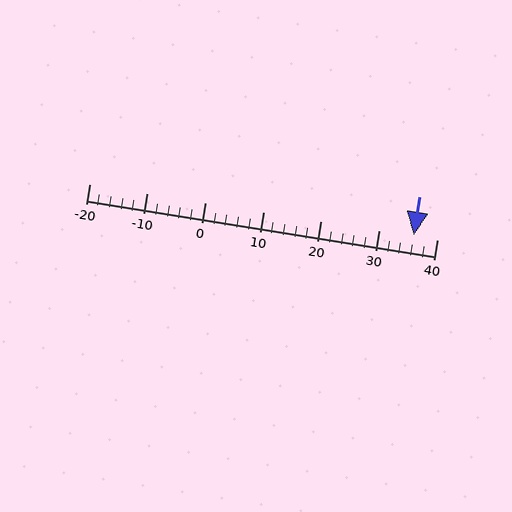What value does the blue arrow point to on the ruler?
The blue arrow points to approximately 36.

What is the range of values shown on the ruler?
The ruler shows values from -20 to 40.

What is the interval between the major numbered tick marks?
The major tick marks are spaced 10 units apart.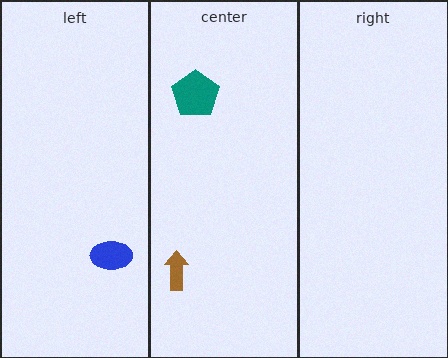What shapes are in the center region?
The brown arrow, the teal pentagon.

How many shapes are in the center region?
2.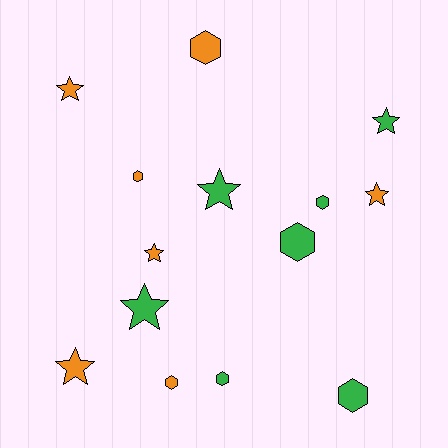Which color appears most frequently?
Orange, with 7 objects.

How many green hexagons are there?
There are 4 green hexagons.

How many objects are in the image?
There are 14 objects.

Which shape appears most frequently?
Star, with 7 objects.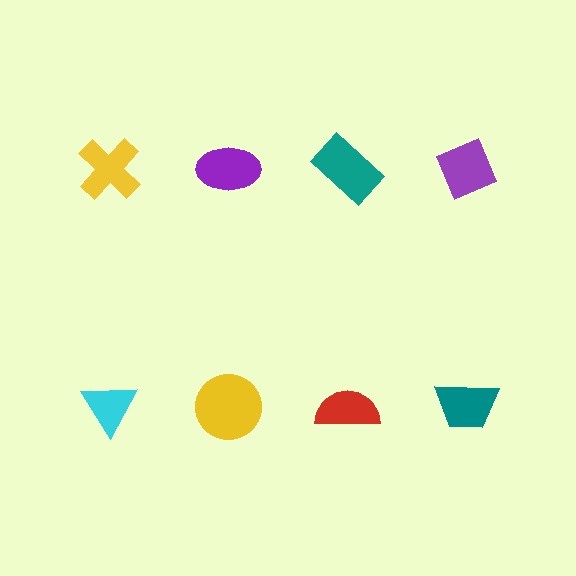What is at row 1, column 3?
A teal rectangle.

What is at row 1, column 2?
A purple ellipse.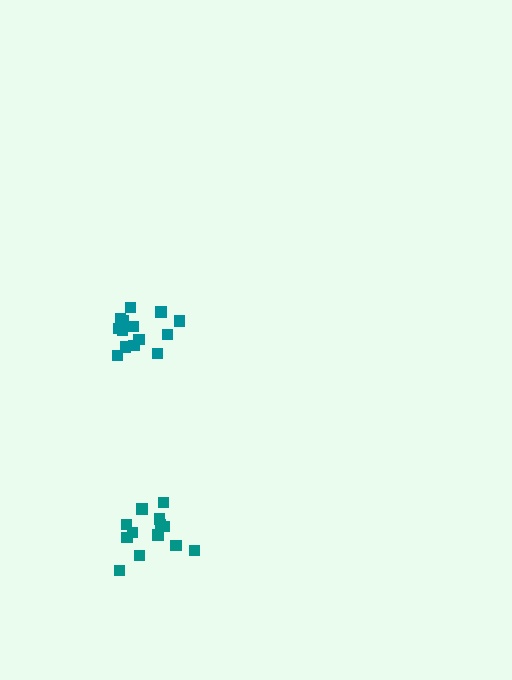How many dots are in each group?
Group 1: 13 dots, Group 2: 15 dots (28 total).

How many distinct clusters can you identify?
There are 2 distinct clusters.